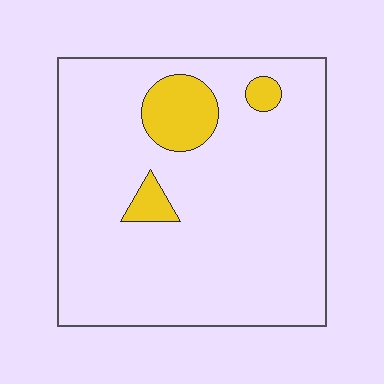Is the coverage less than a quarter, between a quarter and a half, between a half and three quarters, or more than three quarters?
Less than a quarter.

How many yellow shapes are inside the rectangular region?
3.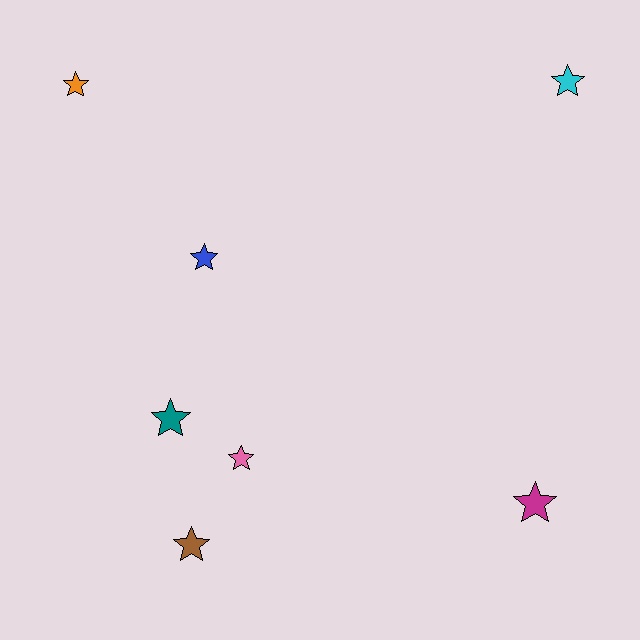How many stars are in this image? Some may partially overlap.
There are 7 stars.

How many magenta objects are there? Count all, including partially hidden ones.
There is 1 magenta object.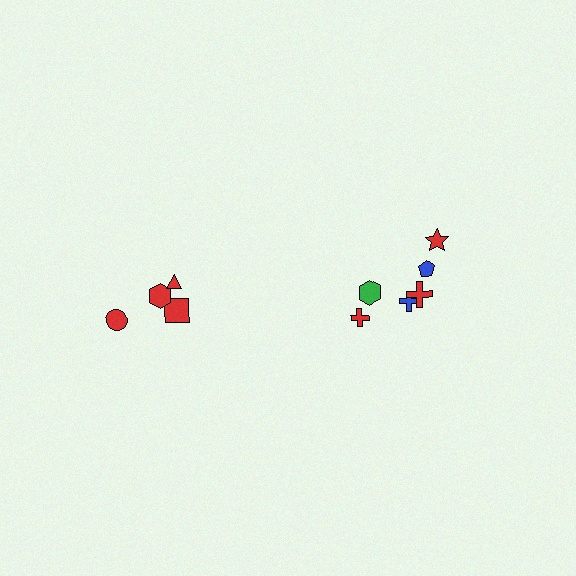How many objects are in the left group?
There are 4 objects.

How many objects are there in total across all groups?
There are 10 objects.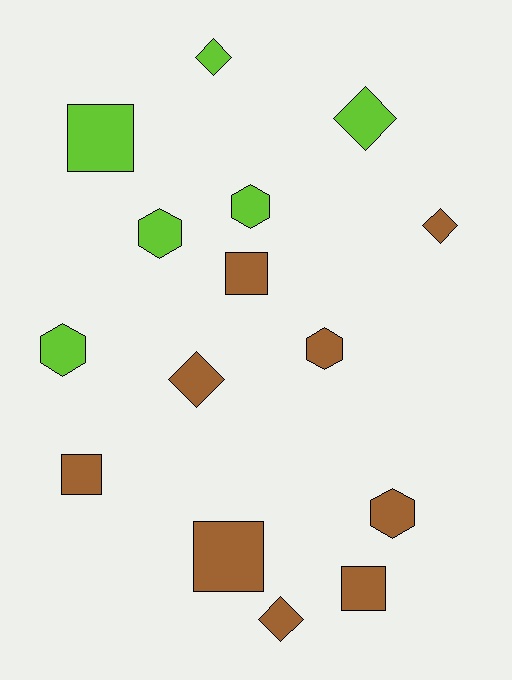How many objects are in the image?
There are 15 objects.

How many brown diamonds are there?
There are 3 brown diamonds.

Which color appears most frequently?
Brown, with 9 objects.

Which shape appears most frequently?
Square, with 5 objects.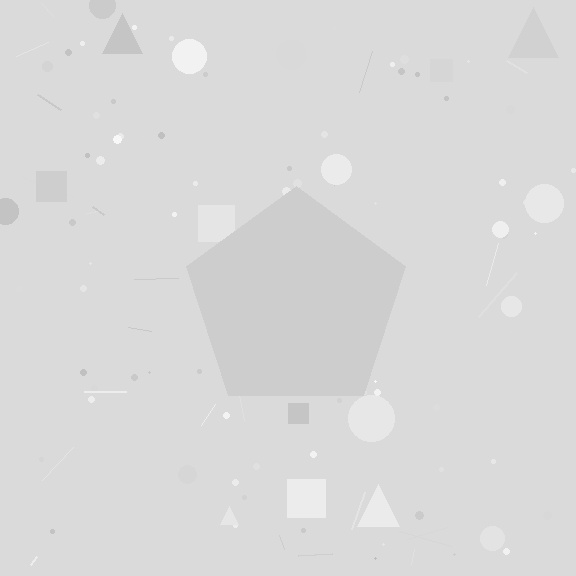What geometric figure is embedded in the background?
A pentagon is embedded in the background.